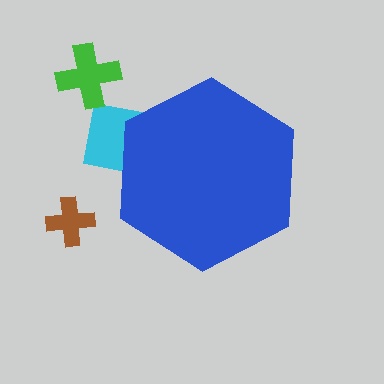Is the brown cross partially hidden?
No, the brown cross is fully visible.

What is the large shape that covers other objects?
A blue hexagon.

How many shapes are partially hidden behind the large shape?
1 shape is partially hidden.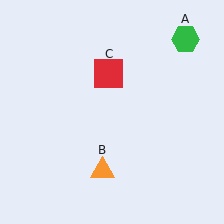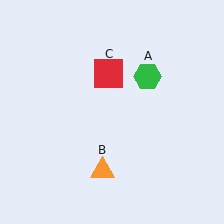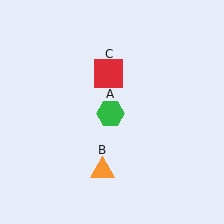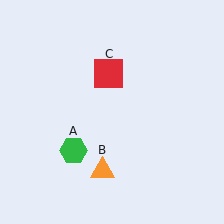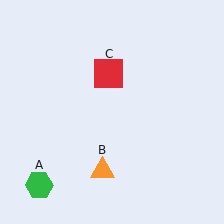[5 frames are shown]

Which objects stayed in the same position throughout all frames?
Orange triangle (object B) and red square (object C) remained stationary.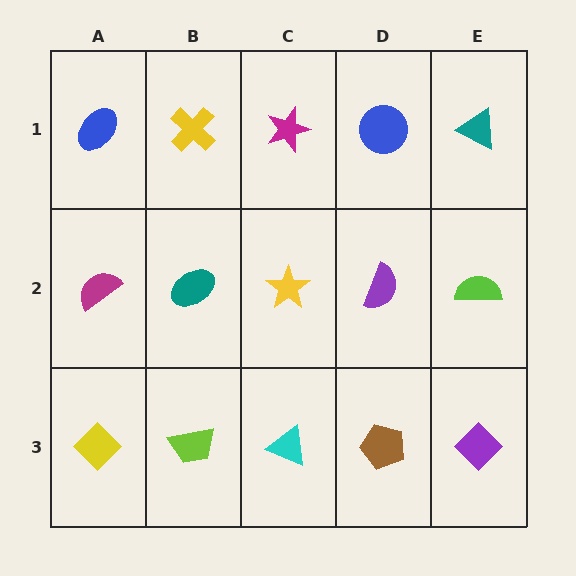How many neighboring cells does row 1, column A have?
2.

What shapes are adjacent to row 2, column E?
A teal triangle (row 1, column E), a purple diamond (row 3, column E), a purple semicircle (row 2, column D).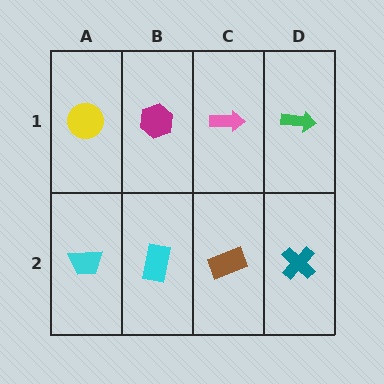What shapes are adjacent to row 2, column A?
A yellow circle (row 1, column A), a cyan rectangle (row 2, column B).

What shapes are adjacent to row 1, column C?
A brown rectangle (row 2, column C), a magenta hexagon (row 1, column B), a green arrow (row 1, column D).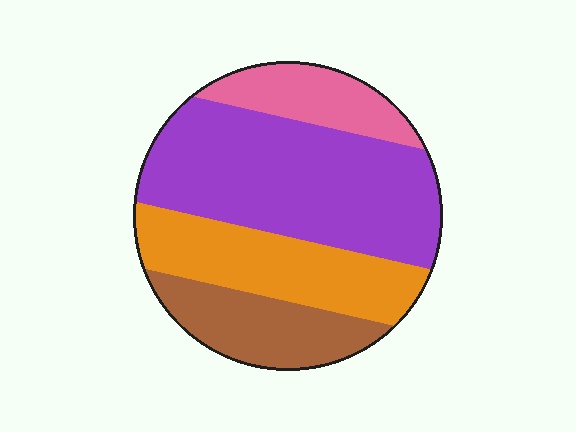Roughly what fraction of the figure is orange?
Orange covers roughly 25% of the figure.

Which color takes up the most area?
Purple, at roughly 45%.